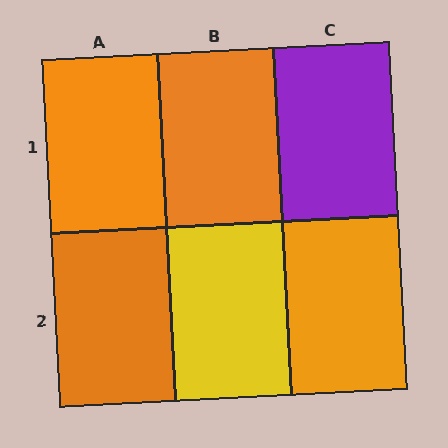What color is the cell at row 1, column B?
Orange.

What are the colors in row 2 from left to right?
Orange, yellow, orange.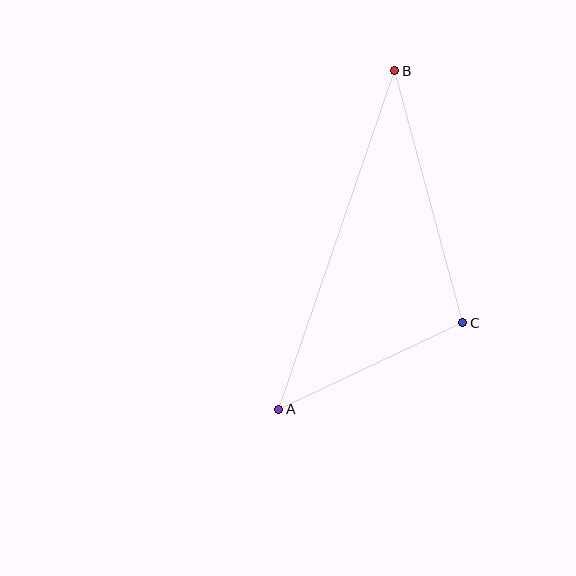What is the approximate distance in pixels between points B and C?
The distance between B and C is approximately 261 pixels.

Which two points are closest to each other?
Points A and C are closest to each other.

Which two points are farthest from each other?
Points A and B are farthest from each other.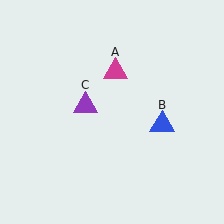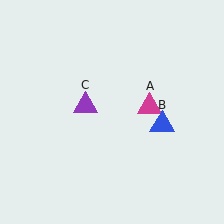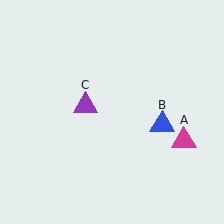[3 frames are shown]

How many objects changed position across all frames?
1 object changed position: magenta triangle (object A).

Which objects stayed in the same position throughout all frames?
Blue triangle (object B) and purple triangle (object C) remained stationary.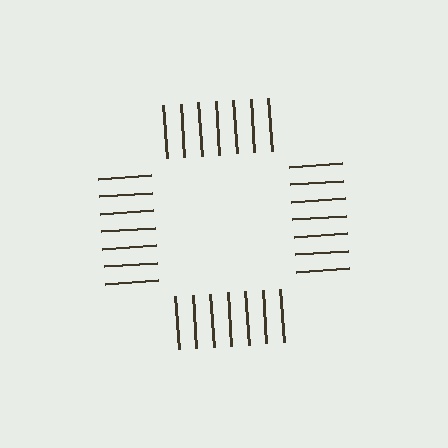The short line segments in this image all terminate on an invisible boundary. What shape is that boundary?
An illusory square — the line segments terminate on its edges but no continuous stroke is drawn.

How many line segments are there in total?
28 — 7 along each of the 4 edges.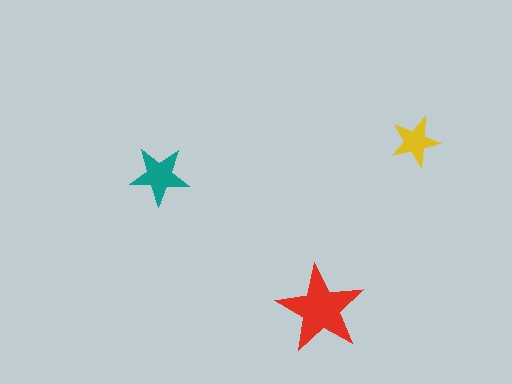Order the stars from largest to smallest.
the red one, the teal one, the yellow one.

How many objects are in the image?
There are 3 objects in the image.